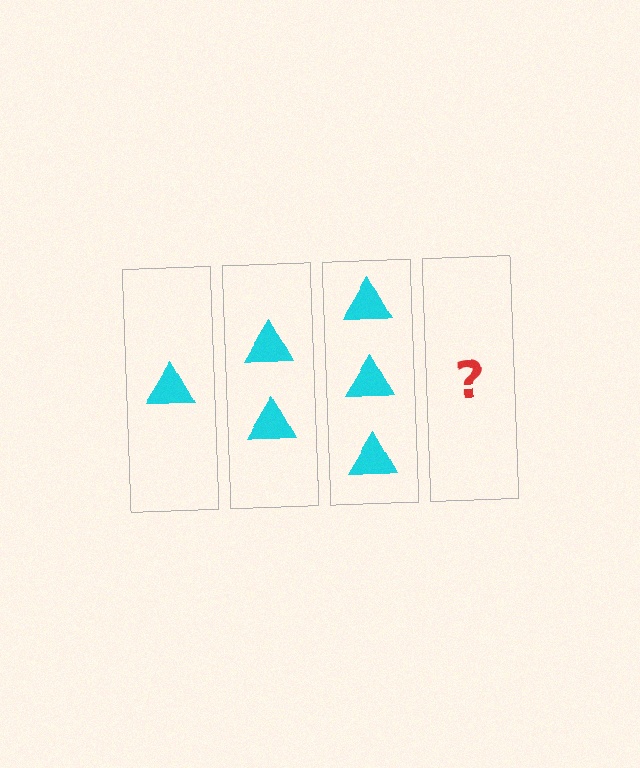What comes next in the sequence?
The next element should be 4 triangles.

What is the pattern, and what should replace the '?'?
The pattern is that each step adds one more triangle. The '?' should be 4 triangles.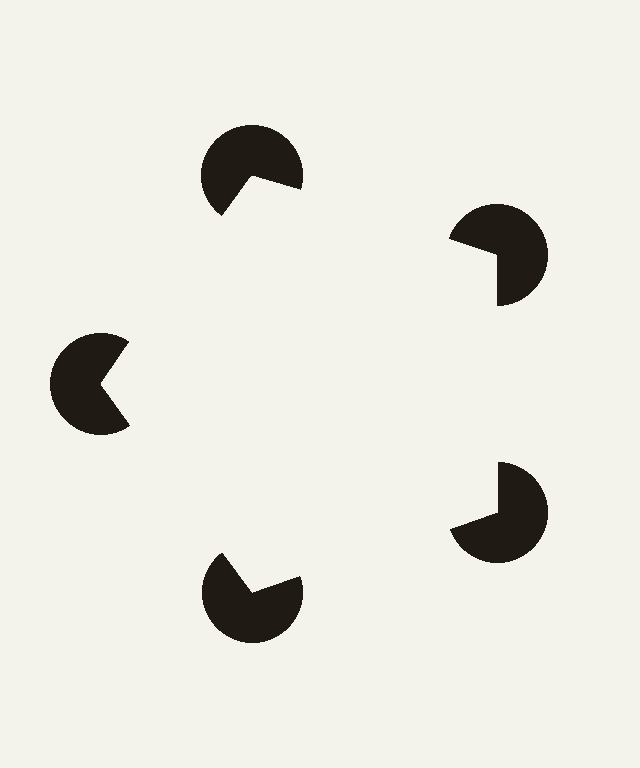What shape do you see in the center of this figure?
An illusory pentagon — its edges are inferred from the aligned wedge cuts in the pac-man discs, not physically drawn.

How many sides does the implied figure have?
5 sides.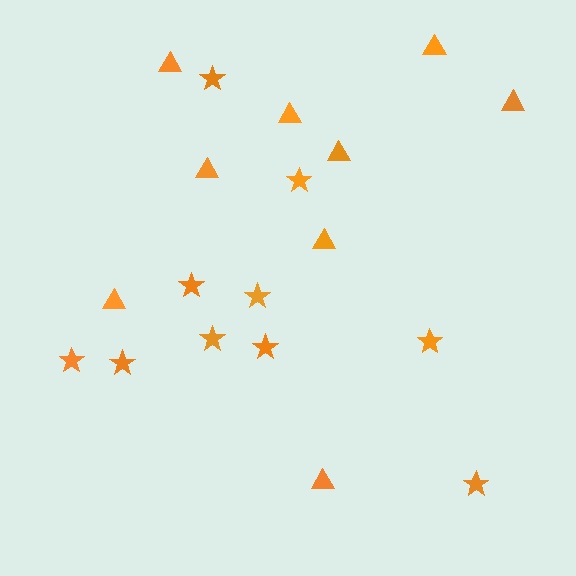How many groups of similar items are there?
There are 2 groups: one group of stars (10) and one group of triangles (9).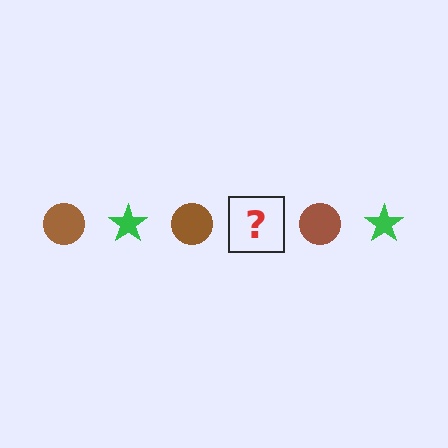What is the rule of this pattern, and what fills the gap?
The rule is that the pattern alternates between brown circle and green star. The gap should be filled with a green star.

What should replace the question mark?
The question mark should be replaced with a green star.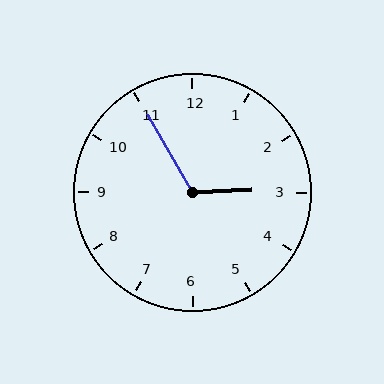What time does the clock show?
2:55.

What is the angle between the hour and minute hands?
Approximately 118 degrees.